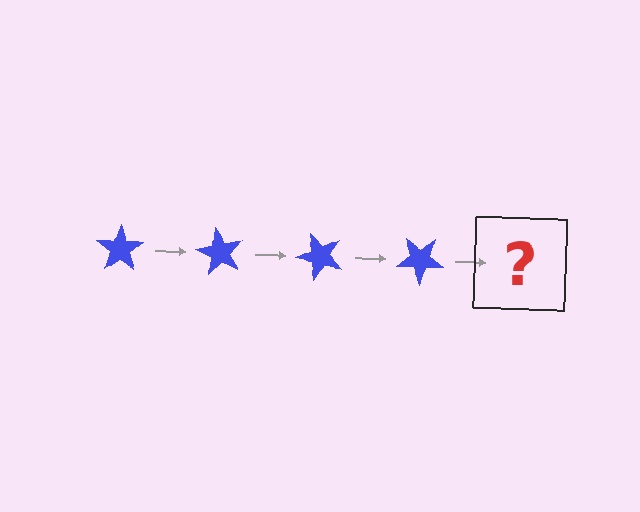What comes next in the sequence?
The next element should be a blue star rotated 240 degrees.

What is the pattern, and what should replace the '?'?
The pattern is that the star rotates 60 degrees each step. The '?' should be a blue star rotated 240 degrees.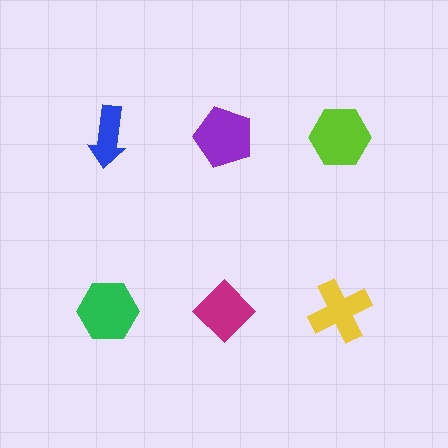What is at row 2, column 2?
A magenta diamond.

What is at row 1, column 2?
A purple pentagon.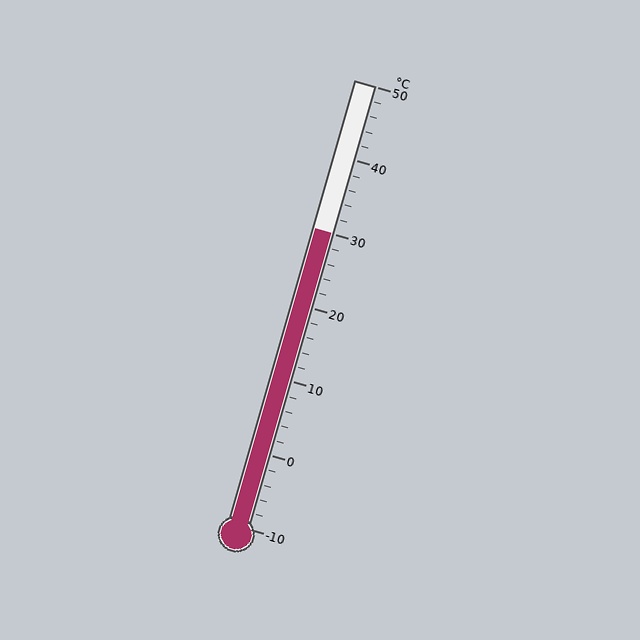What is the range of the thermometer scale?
The thermometer scale ranges from -10°C to 50°C.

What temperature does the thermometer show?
The thermometer shows approximately 30°C.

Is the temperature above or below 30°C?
The temperature is at 30°C.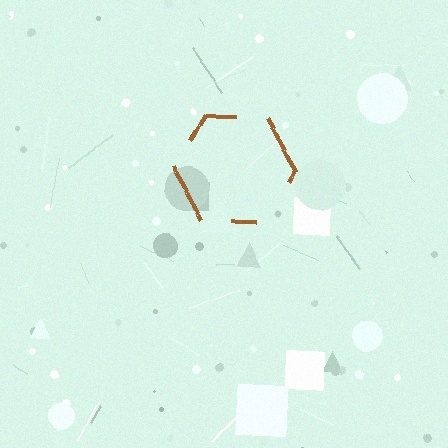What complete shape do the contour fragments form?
The contour fragments form a hexagon.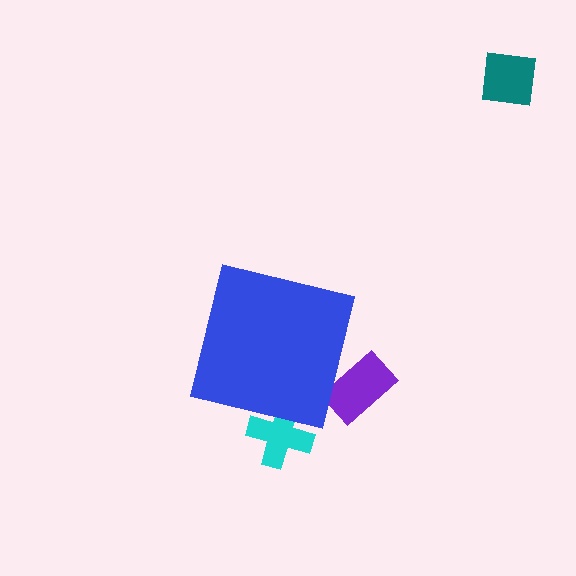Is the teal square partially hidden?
No, the teal square is fully visible.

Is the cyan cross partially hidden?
Yes, the cyan cross is partially hidden behind the blue square.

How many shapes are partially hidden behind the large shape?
2 shapes are partially hidden.